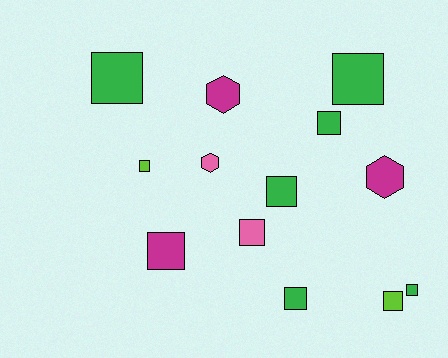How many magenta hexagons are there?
There are 2 magenta hexagons.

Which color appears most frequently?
Green, with 6 objects.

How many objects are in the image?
There are 13 objects.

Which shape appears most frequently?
Square, with 10 objects.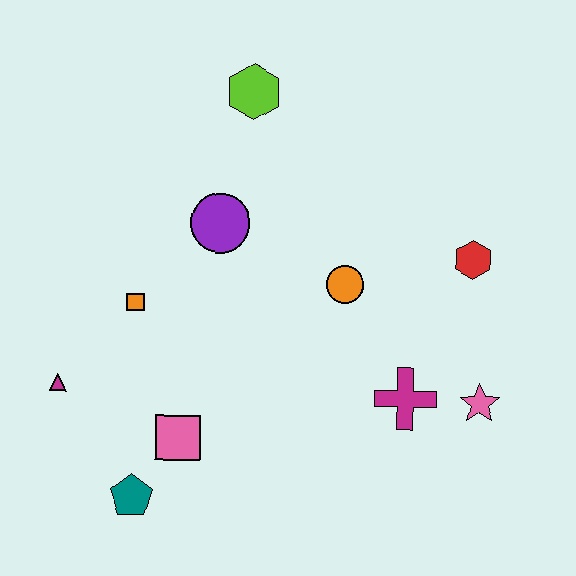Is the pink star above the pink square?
Yes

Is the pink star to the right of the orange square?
Yes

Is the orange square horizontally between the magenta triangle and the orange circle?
Yes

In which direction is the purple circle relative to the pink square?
The purple circle is above the pink square.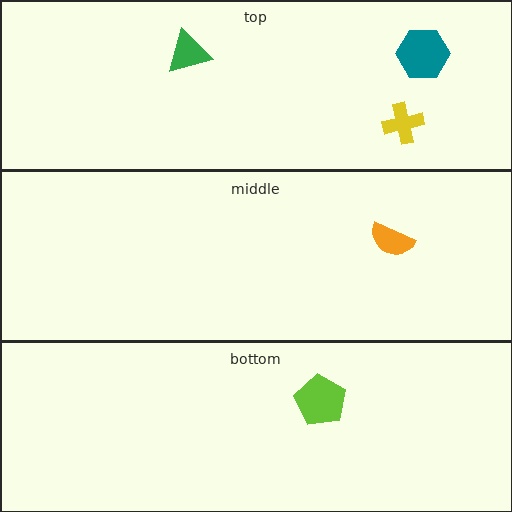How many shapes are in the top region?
3.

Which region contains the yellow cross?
The top region.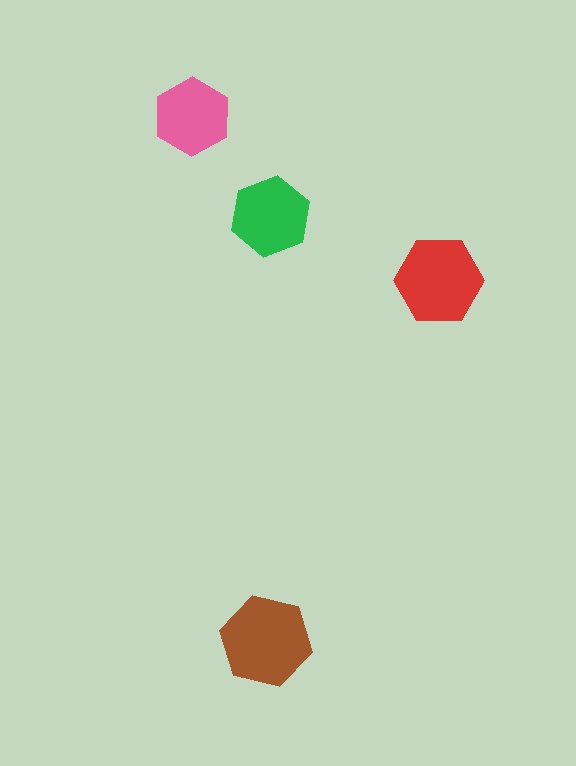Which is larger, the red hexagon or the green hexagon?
The red one.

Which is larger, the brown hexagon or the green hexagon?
The brown one.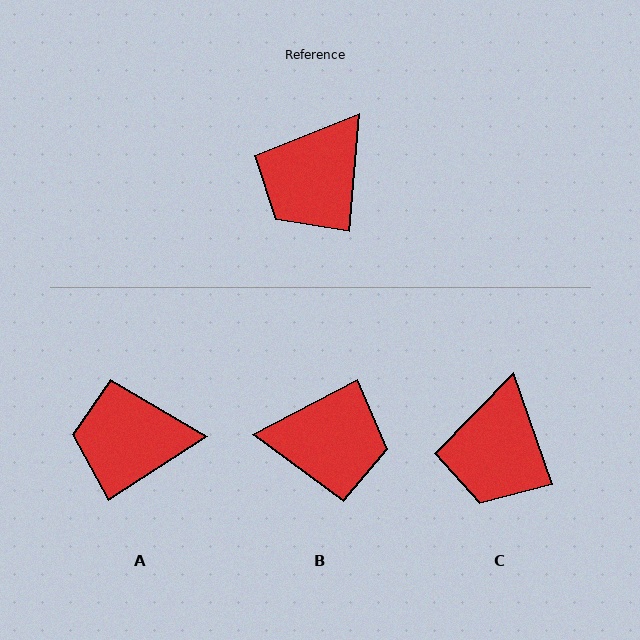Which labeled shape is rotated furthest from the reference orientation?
B, about 122 degrees away.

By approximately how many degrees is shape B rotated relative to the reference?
Approximately 122 degrees counter-clockwise.